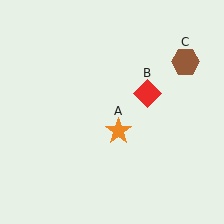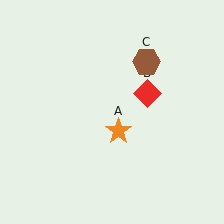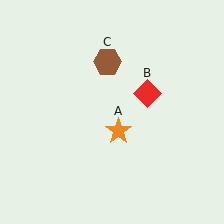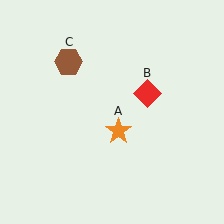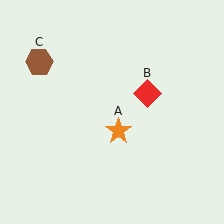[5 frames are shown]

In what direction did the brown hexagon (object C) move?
The brown hexagon (object C) moved left.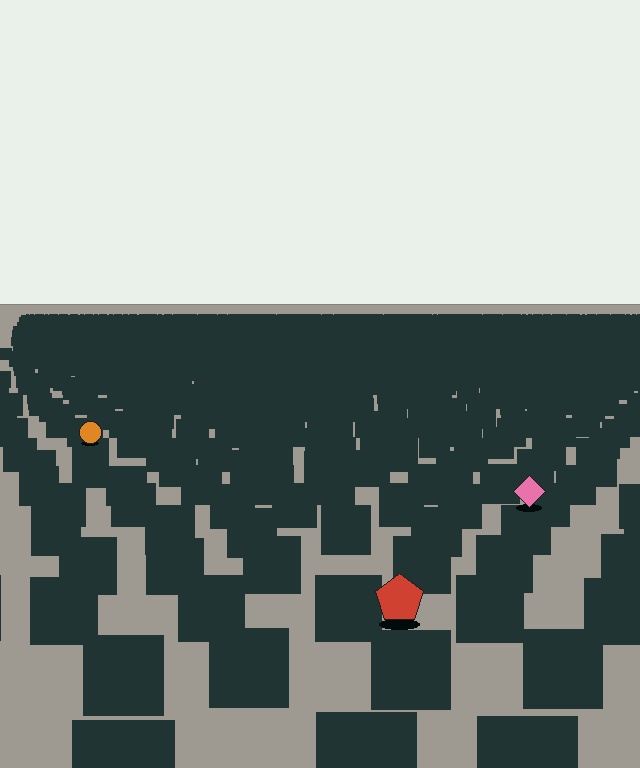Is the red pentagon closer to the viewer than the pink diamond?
Yes. The red pentagon is closer — you can tell from the texture gradient: the ground texture is coarser near it.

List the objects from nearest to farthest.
From nearest to farthest: the red pentagon, the pink diamond, the orange circle.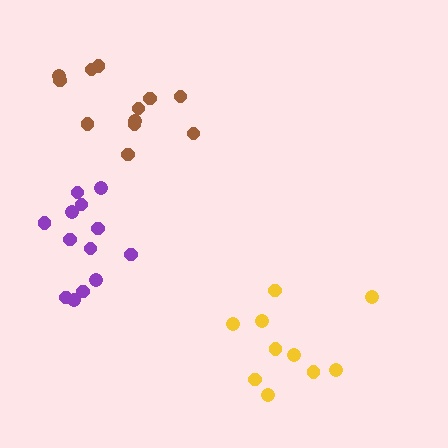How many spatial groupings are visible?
There are 3 spatial groupings.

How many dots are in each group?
Group 1: 13 dots, Group 2: 12 dots, Group 3: 10 dots (35 total).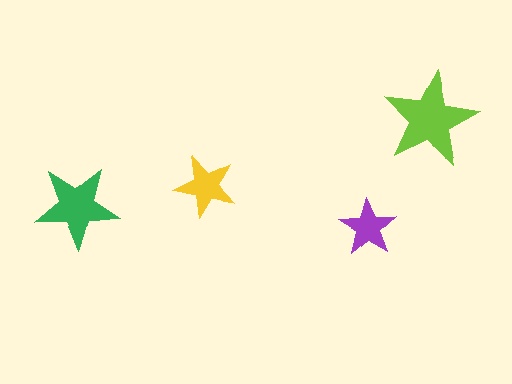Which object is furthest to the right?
The lime star is rightmost.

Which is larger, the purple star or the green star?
The green one.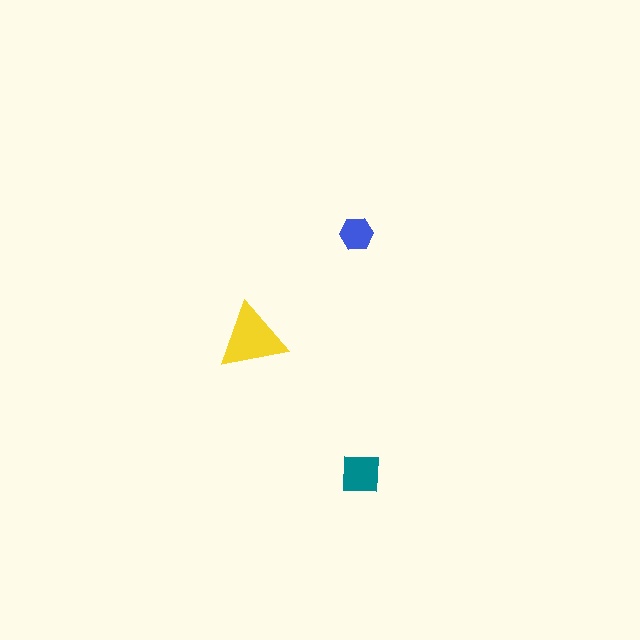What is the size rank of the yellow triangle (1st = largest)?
1st.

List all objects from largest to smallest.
The yellow triangle, the teal square, the blue hexagon.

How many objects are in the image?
There are 3 objects in the image.